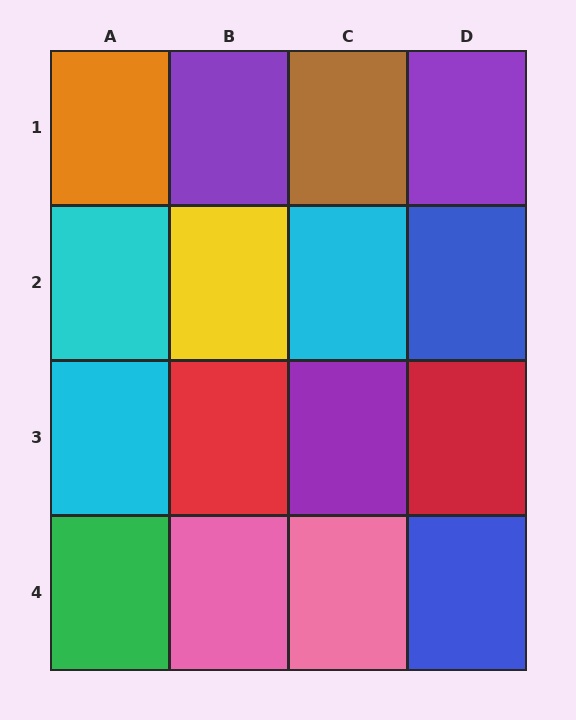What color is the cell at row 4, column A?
Green.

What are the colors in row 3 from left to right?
Cyan, red, purple, red.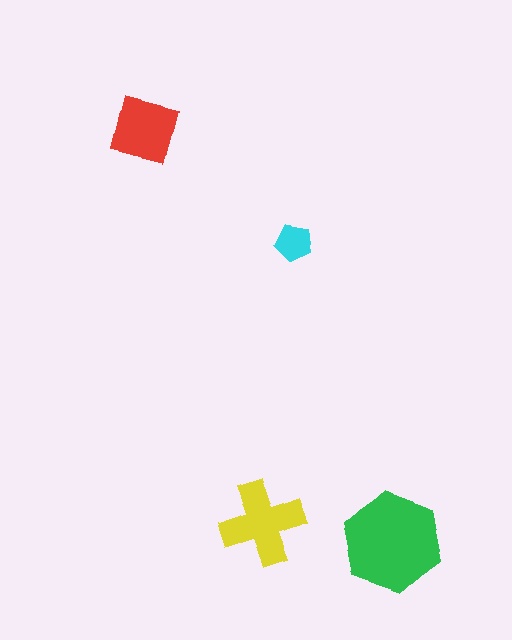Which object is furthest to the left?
The red square is leftmost.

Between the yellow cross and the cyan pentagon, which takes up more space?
The yellow cross.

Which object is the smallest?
The cyan pentagon.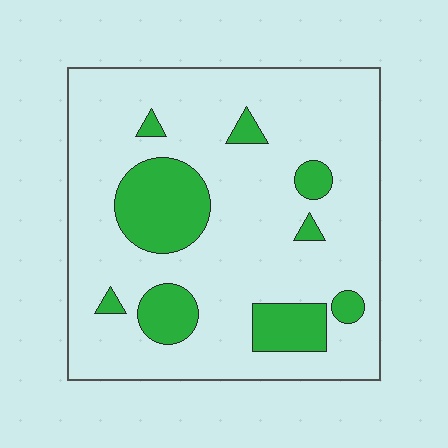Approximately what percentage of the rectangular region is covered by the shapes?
Approximately 20%.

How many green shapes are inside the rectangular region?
9.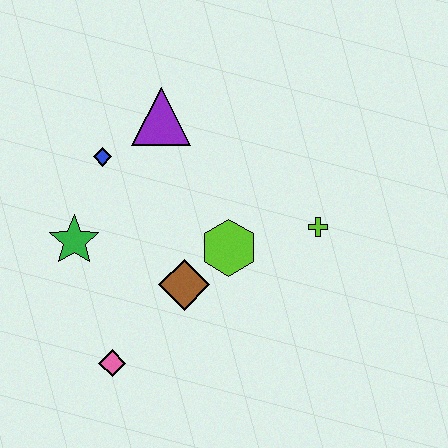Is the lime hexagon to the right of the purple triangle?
Yes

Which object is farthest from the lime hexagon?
The pink diamond is farthest from the lime hexagon.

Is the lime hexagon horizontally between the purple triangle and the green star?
No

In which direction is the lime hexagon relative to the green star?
The lime hexagon is to the right of the green star.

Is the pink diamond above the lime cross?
No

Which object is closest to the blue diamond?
The purple triangle is closest to the blue diamond.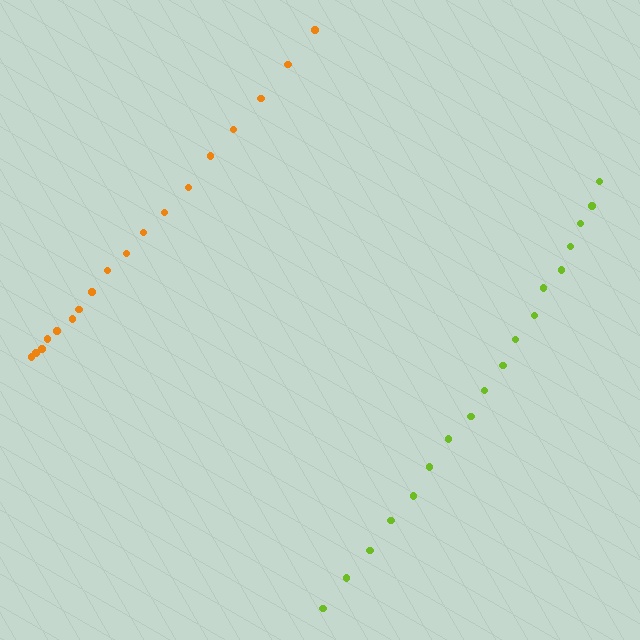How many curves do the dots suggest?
There are 2 distinct paths.